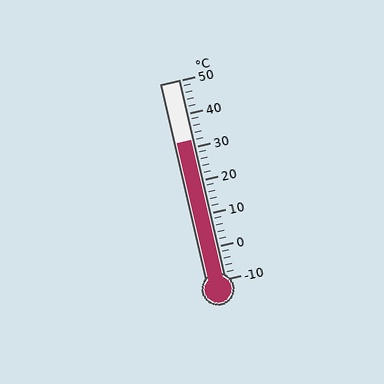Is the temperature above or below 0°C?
The temperature is above 0°C.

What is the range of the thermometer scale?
The thermometer scale ranges from -10°C to 50°C.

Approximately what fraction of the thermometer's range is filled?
The thermometer is filled to approximately 70% of its range.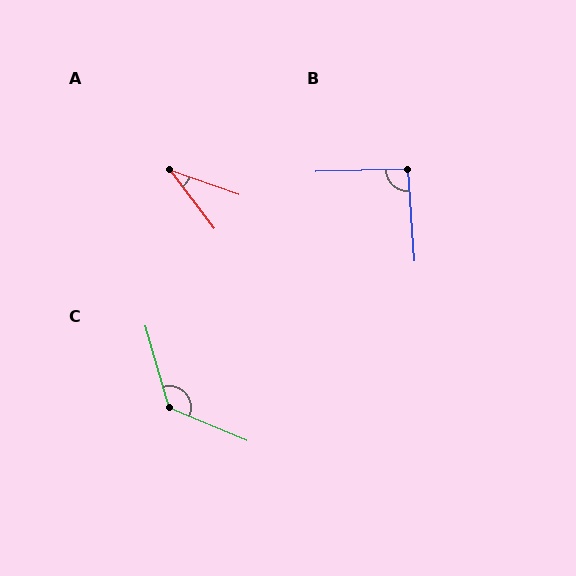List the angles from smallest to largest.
A (33°), B (93°), C (129°).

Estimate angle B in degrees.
Approximately 93 degrees.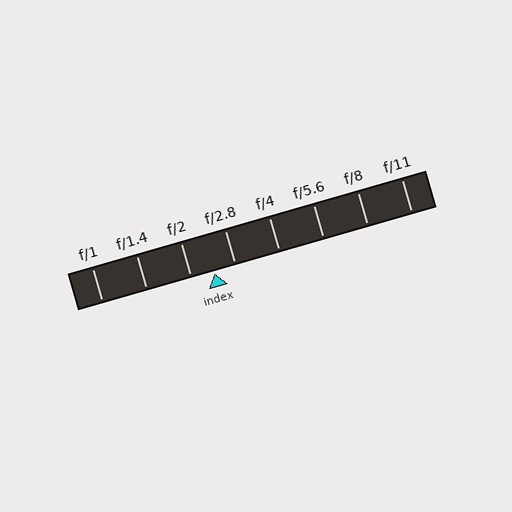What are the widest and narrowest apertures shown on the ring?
The widest aperture shown is f/1 and the narrowest is f/11.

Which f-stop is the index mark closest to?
The index mark is closest to f/2.8.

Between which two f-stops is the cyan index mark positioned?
The index mark is between f/2 and f/2.8.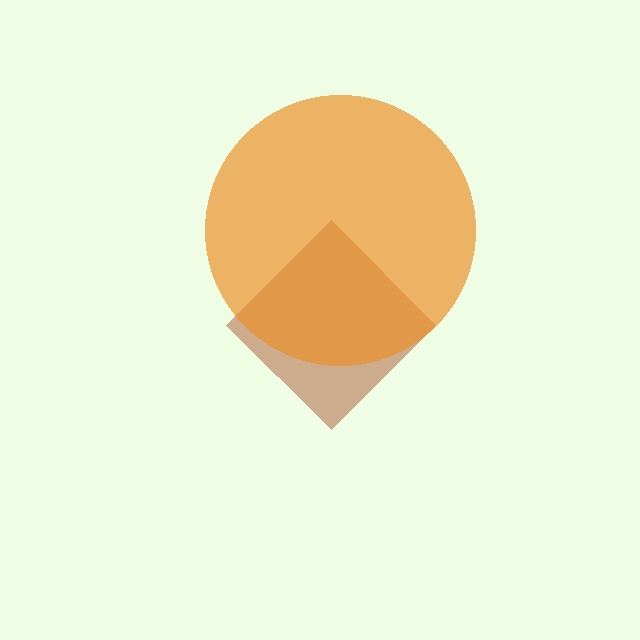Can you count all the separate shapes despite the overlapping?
Yes, there are 2 separate shapes.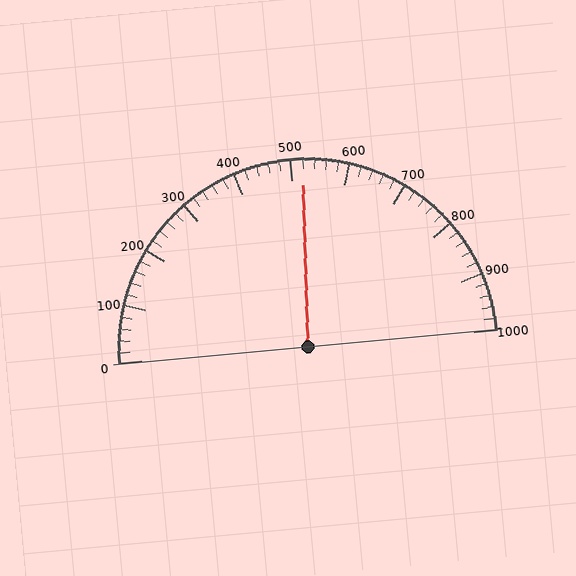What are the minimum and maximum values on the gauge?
The gauge ranges from 0 to 1000.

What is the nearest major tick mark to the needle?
The nearest major tick mark is 500.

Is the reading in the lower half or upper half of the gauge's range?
The reading is in the upper half of the range (0 to 1000).